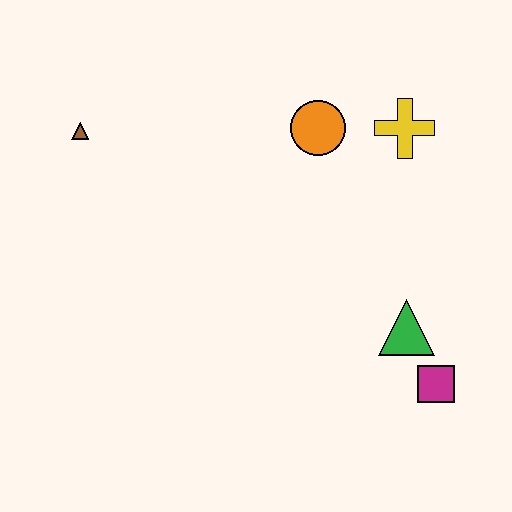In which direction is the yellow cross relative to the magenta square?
The yellow cross is above the magenta square.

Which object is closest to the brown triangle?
The orange circle is closest to the brown triangle.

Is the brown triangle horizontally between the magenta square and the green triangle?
No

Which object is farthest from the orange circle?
The magenta square is farthest from the orange circle.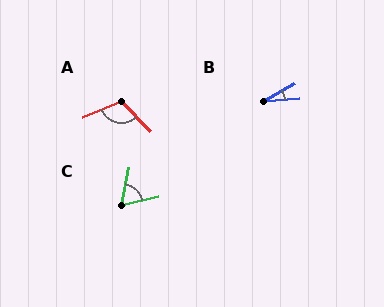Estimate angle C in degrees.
Approximately 65 degrees.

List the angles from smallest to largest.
B (26°), C (65°), A (113°).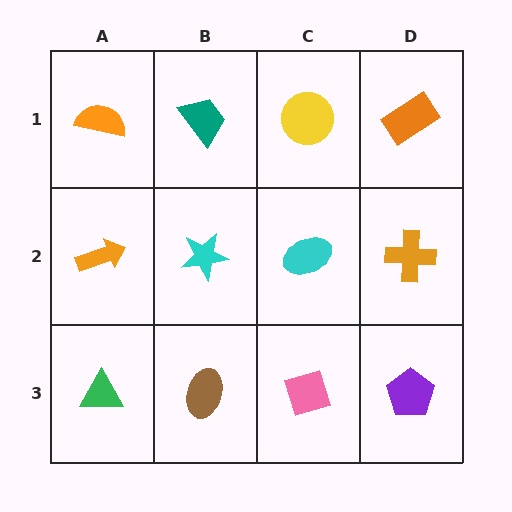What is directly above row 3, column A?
An orange arrow.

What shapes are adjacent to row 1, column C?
A cyan ellipse (row 2, column C), a teal trapezoid (row 1, column B), an orange rectangle (row 1, column D).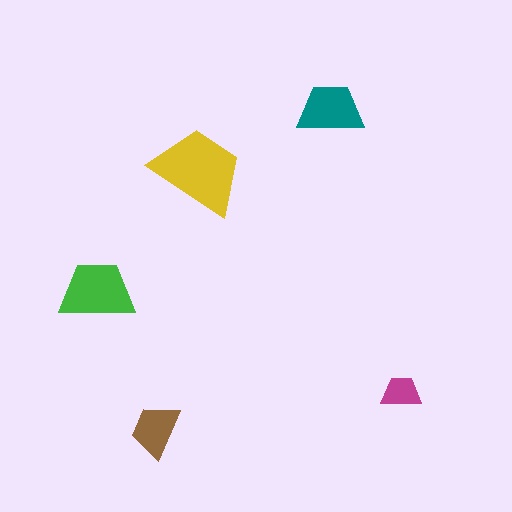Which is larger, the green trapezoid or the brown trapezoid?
The green one.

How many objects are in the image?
There are 5 objects in the image.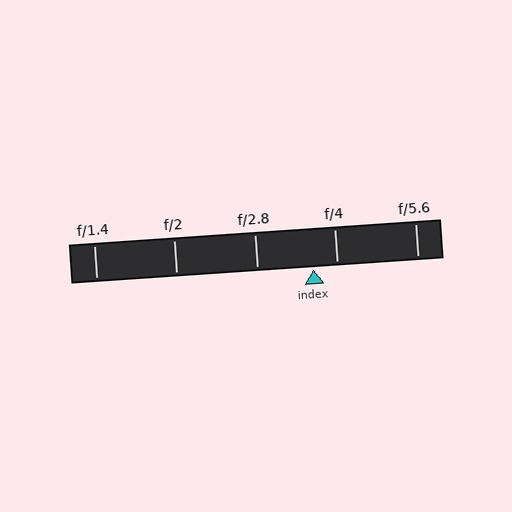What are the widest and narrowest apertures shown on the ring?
The widest aperture shown is f/1.4 and the narrowest is f/5.6.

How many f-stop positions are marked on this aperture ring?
There are 5 f-stop positions marked.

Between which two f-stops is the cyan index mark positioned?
The index mark is between f/2.8 and f/4.